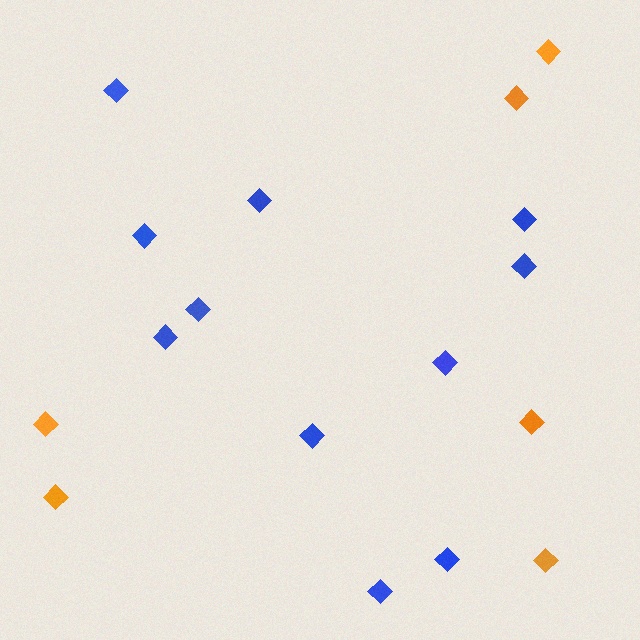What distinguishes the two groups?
There are 2 groups: one group of blue diamonds (11) and one group of orange diamonds (6).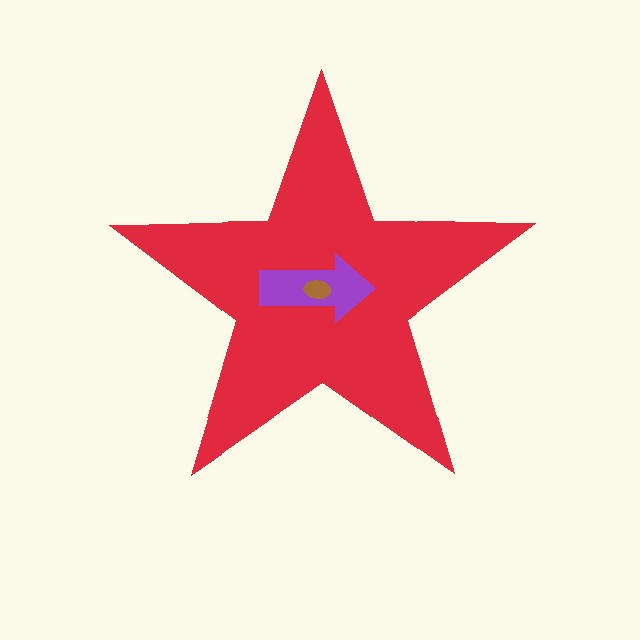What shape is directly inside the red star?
The purple arrow.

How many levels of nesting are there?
3.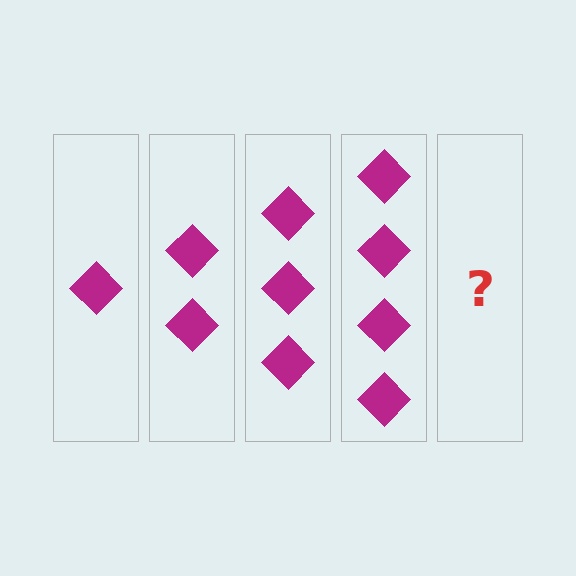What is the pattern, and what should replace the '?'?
The pattern is that each step adds one more diamond. The '?' should be 5 diamonds.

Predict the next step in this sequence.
The next step is 5 diamonds.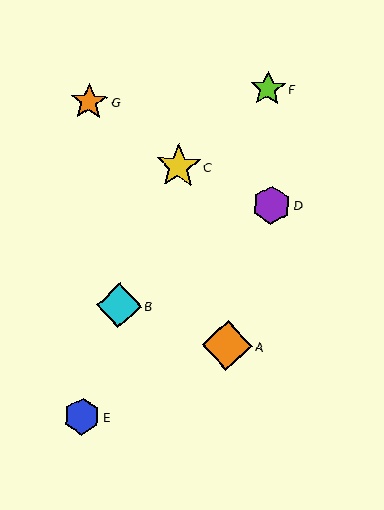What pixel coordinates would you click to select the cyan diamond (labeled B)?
Click at (119, 306) to select the cyan diamond B.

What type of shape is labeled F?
Shape F is a lime star.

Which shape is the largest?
The orange diamond (labeled A) is the largest.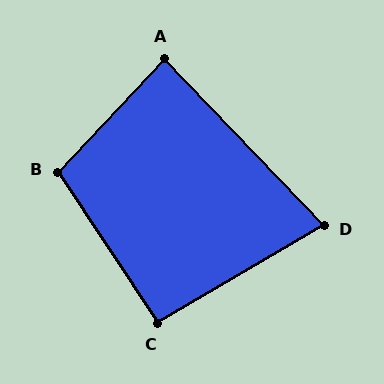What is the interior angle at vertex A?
Approximately 87 degrees (approximately right).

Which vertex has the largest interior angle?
B, at approximately 103 degrees.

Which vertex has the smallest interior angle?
D, at approximately 77 degrees.